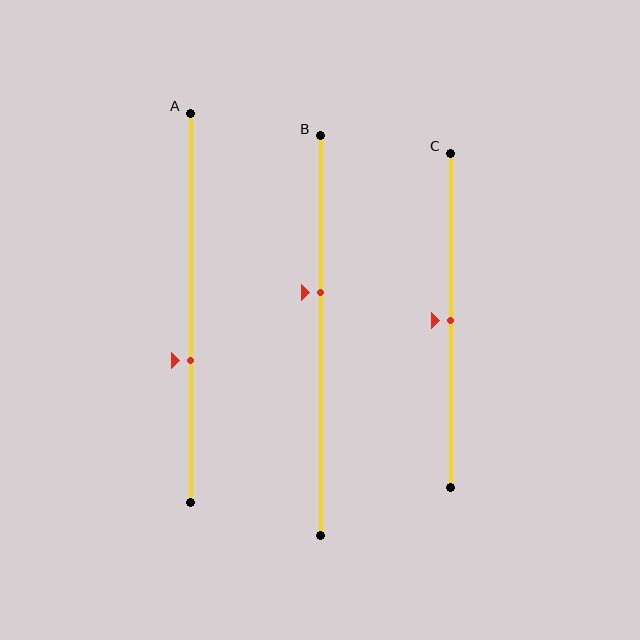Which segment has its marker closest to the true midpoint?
Segment C has its marker closest to the true midpoint.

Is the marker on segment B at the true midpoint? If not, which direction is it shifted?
No, the marker on segment B is shifted upward by about 11% of the segment length.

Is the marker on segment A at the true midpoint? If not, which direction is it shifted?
No, the marker on segment A is shifted downward by about 13% of the segment length.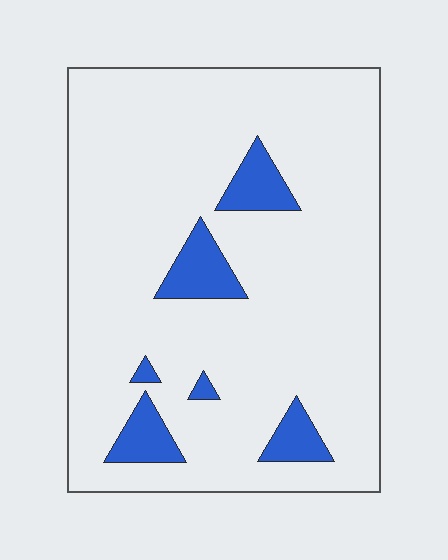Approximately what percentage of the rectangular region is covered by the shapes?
Approximately 10%.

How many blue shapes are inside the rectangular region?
6.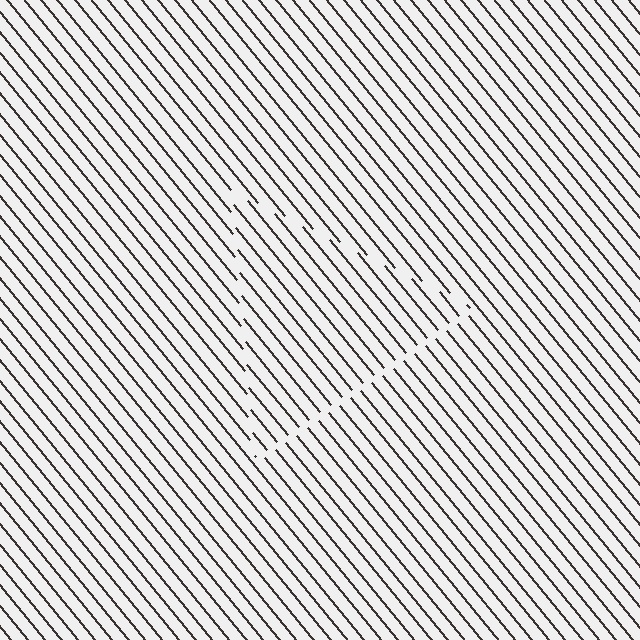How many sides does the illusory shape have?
3 sides — the line-ends trace a triangle.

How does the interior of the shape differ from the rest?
The interior of the shape contains the same grating, shifted by half a period — the contour is defined by the phase discontinuity where line-ends from the inner and outer gratings abut.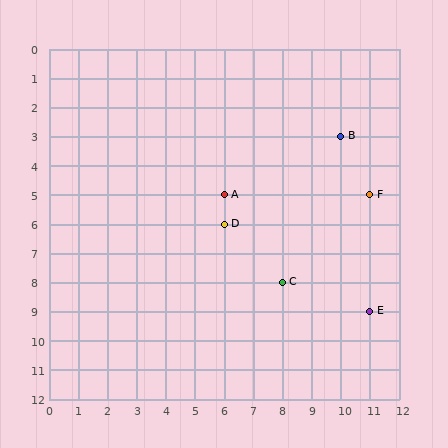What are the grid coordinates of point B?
Point B is at grid coordinates (10, 3).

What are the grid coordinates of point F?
Point F is at grid coordinates (11, 5).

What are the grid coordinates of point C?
Point C is at grid coordinates (8, 8).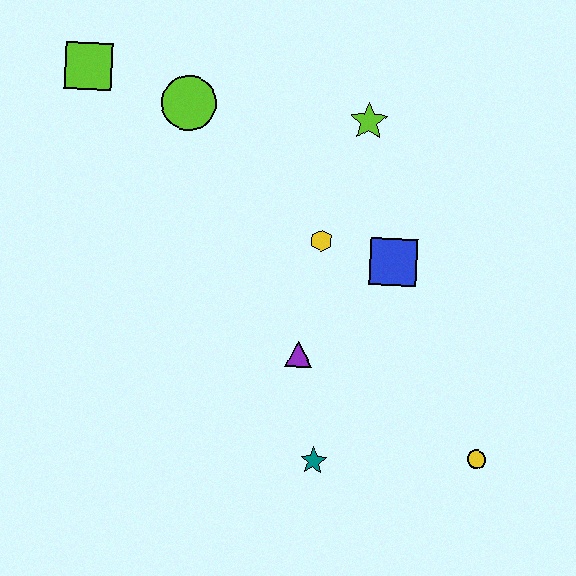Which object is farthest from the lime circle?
The yellow circle is farthest from the lime circle.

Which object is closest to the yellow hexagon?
The blue square is closest to the yellow hexagon.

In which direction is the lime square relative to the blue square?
The lime square is to the left of the blue square.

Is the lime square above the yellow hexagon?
Yes